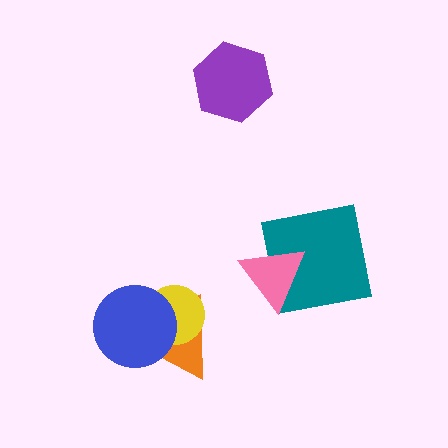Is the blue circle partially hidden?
No, no other shape covers it.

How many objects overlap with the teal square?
1 object overlaps with the teal square.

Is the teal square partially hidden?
Yes, it is partially covered by another shape.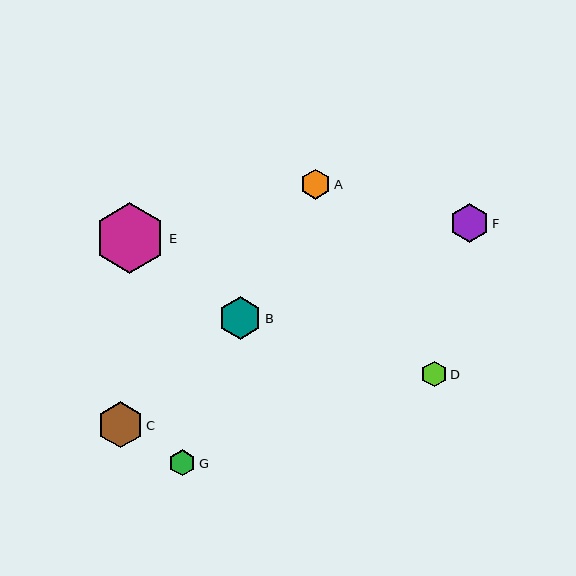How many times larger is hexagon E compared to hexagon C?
Hexagon E is approximately 1.5 times the size of hexagon C.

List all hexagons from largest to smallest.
From largest to smallest: E, C, B, F, A, G, D.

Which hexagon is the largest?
Hexagon E is the largest with a size of approximately 71 pixels.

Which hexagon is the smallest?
Hexagon D is the smallest with a size of approximately 26 pixels.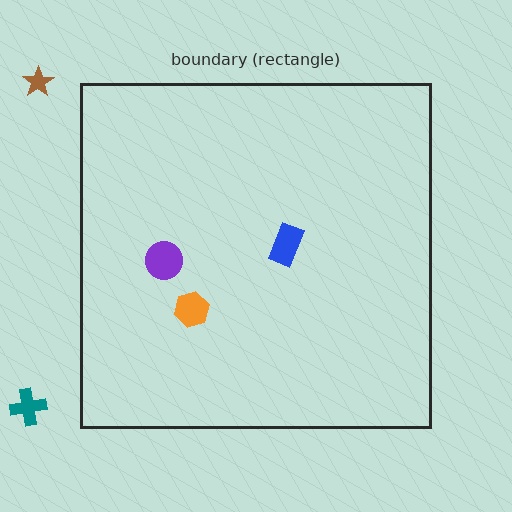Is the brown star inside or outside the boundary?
Outside.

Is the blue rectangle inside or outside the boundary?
Inside.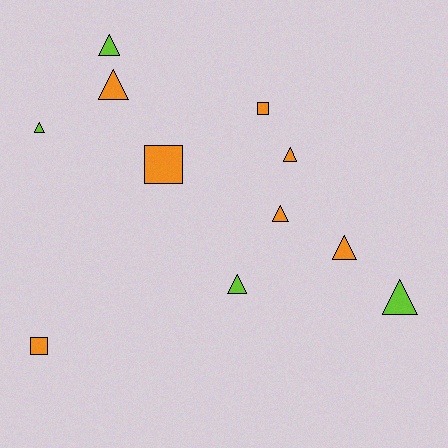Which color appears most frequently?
Orange, with 7 objects.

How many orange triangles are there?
There are 4 orange triangles.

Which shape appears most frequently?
Triangle, with 8 objects.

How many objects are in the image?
There are 11 objects.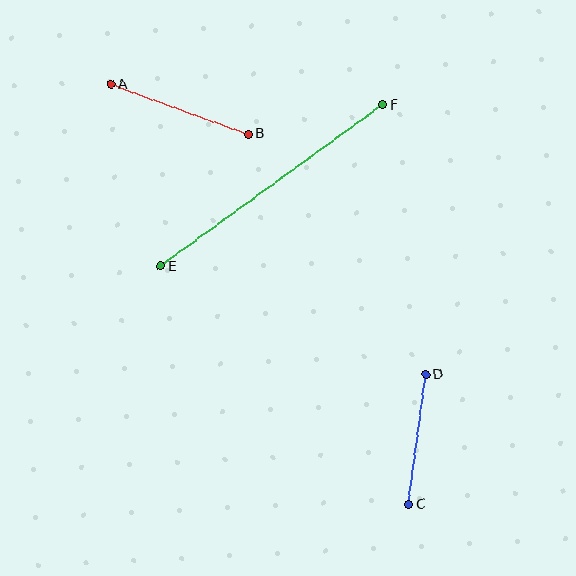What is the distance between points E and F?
The distance is approximately 274 pixels.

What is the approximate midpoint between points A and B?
The midpoint is at approximately (180, 109) pixels.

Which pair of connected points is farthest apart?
Points E and F are farthest apart.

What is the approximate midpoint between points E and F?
The midpoint is at approximately (272, 186) pixels.